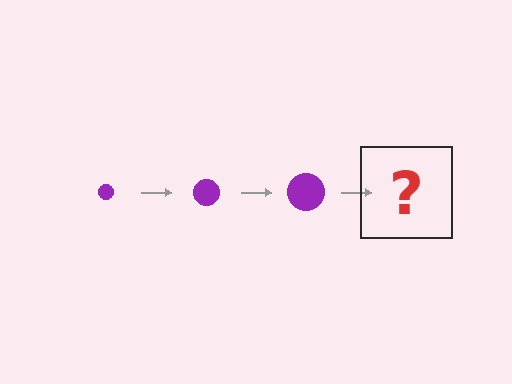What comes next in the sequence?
The next element should be a purple circle, larger than the previous one.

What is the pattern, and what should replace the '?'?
The pattern is that the circle gets progressively larger each step. The '?' should be a purple circle, larger than the previous one.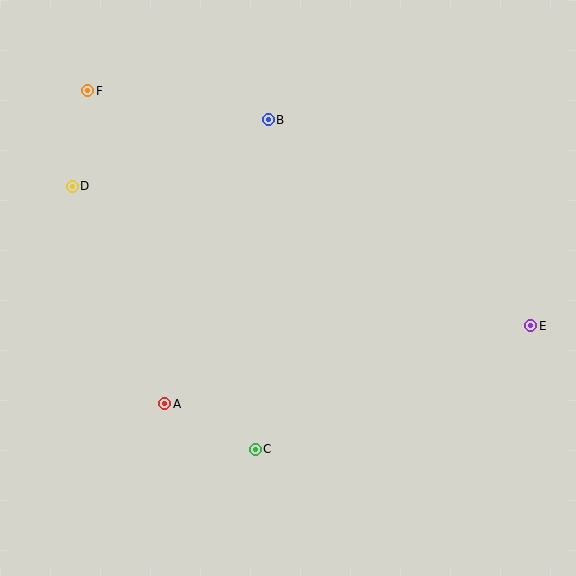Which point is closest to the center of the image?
Point C at (255, 449) is closest to the center.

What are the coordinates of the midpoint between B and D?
The midpoint between B and D is at (170, 153).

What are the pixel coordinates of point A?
Point A is at (165, 404).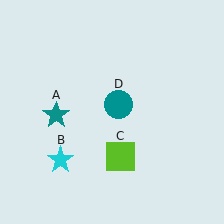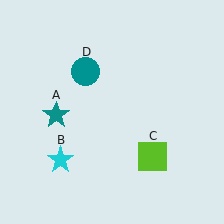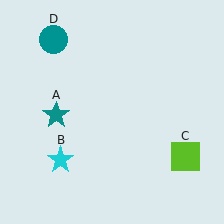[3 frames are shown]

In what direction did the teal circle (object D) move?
The teal circle (object D) moved up and to the left.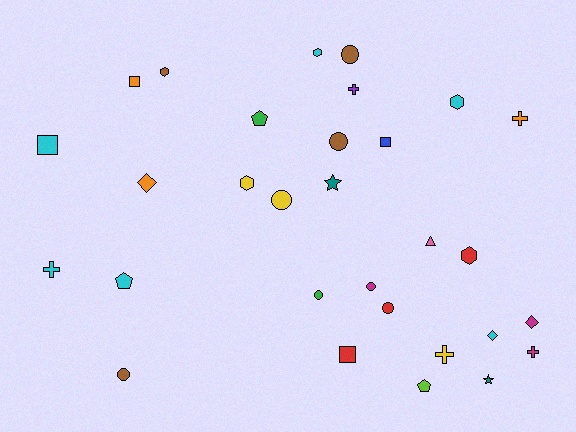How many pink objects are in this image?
There is 1 pink object.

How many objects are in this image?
There are 30 objects.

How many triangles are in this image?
There is 1 triangle.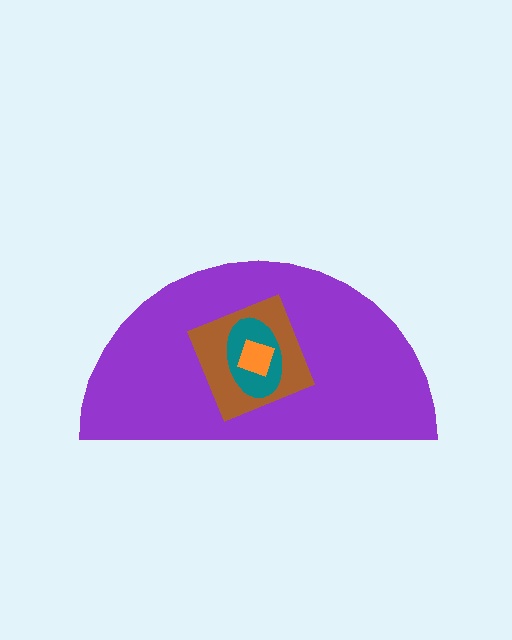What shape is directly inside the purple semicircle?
The brown diamond.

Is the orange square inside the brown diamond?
Yes.